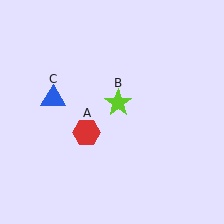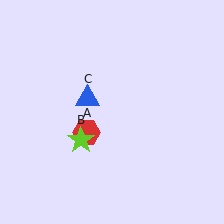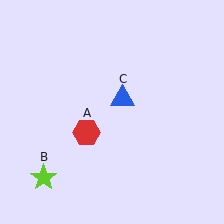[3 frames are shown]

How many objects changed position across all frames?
2 objects changed position: lime star (object B), blue triangle (object C).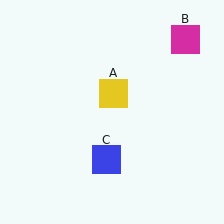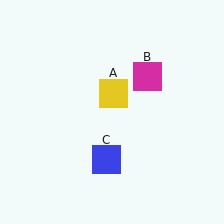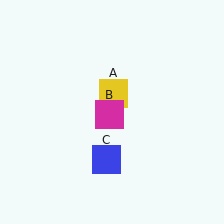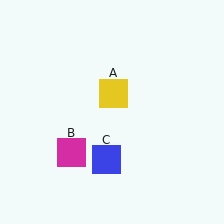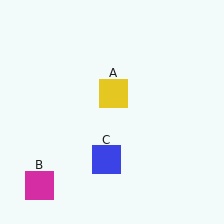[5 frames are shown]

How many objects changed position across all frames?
1 object changed position: magenta square (object B).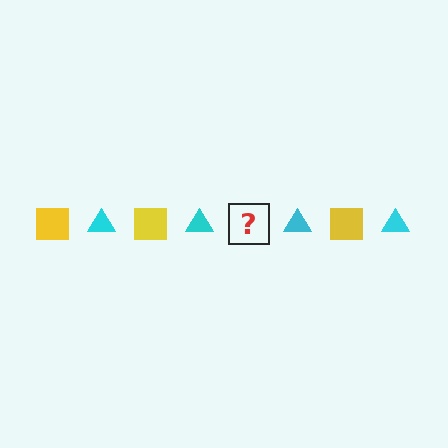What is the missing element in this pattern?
The missing element is a yellow square.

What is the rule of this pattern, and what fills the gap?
The rule is that the pattern alternates between yellow square and cyan triangle. The gap should be filled with a yellow square.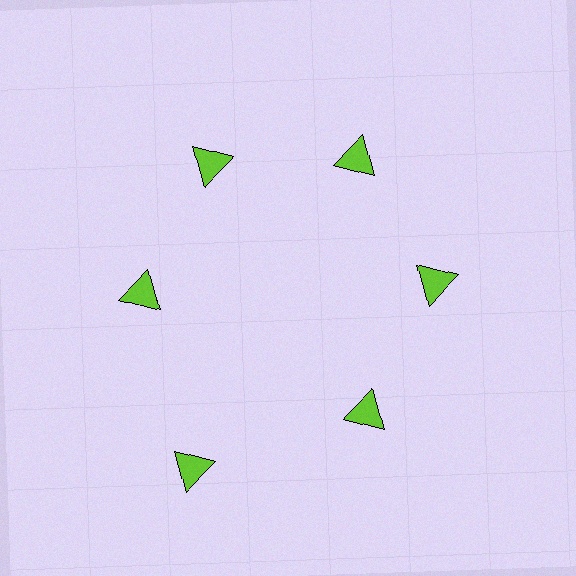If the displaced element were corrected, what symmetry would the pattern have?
It would have 6-fold rotational symmetry — the pattern would map onto itself every 60 degrees.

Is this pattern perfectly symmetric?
No. The 6 lime triangles are arranged in a ring, but one element near the 7 o'clock position is pushed outward from the center, breaking the 6-fold rotational symmetry.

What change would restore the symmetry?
The symmetry would be restored by moving it inward, back onto the ring so that all 6 triangles sit at equal angles and equal distance from the center.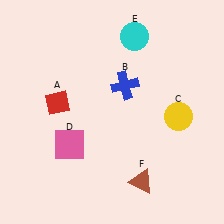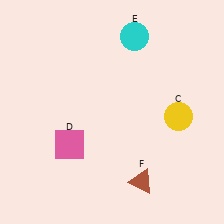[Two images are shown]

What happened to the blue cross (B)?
The blue cross (B) was removed in Image 2. It was in the top-right area of Image 1.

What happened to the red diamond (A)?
The red diamond (A) was removed in Image 2. It was in the top-left area of Image 1.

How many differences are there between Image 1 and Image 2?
There are 2 differences between the two images.